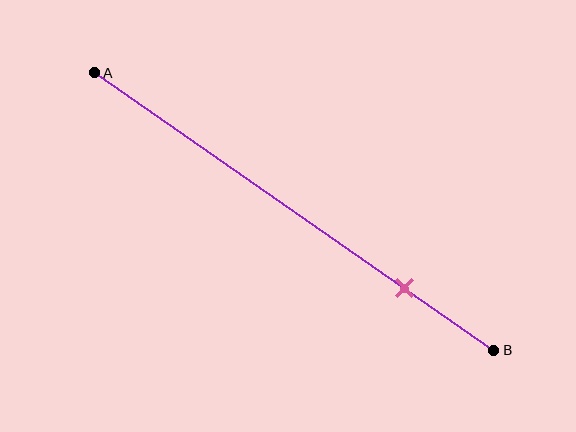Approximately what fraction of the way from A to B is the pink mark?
The pink mark is approximately 80% of the way from A to B.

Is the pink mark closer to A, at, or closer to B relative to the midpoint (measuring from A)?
The pink mark is closer to point B than the midpoint of segment AB.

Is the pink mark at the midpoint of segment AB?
No, the mark is at about 80% from A, not at the 50% midpoint.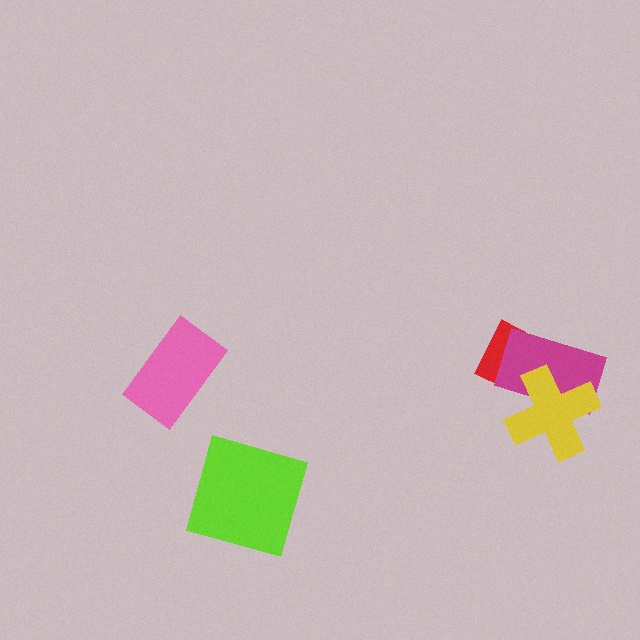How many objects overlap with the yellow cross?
1 object overlaps with the yellow cross.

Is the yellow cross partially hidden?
No, no other shape covers it.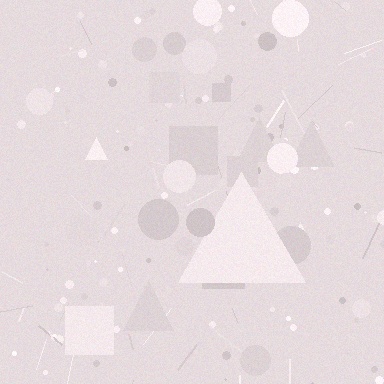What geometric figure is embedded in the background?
A triangle is embedded in the background.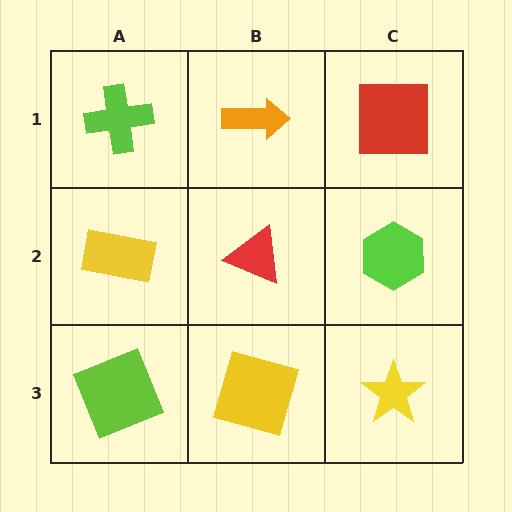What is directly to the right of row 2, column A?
A red triangle.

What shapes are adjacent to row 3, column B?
A red triangle (row 2, column B), a lime square (row 3, column A), a yellow star (row 3, column C).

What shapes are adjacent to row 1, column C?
A lime hexagon (row 2, column C), an orange arrow (row 1, column B).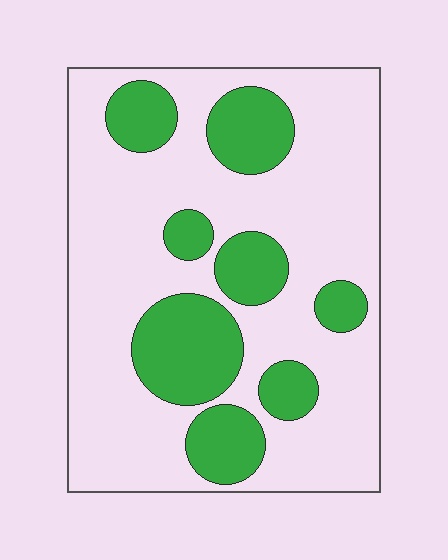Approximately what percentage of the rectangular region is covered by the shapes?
Approximately 30%.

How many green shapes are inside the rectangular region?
8.